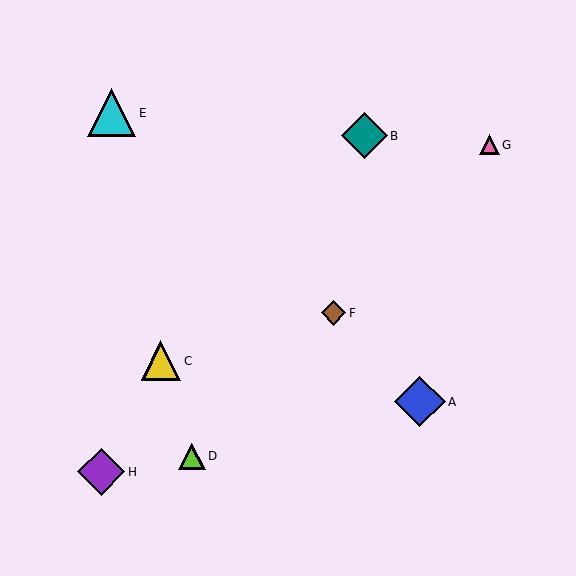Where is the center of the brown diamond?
The center of the brown diamond is at (334, 313).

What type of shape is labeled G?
Shape G is a pink triangle.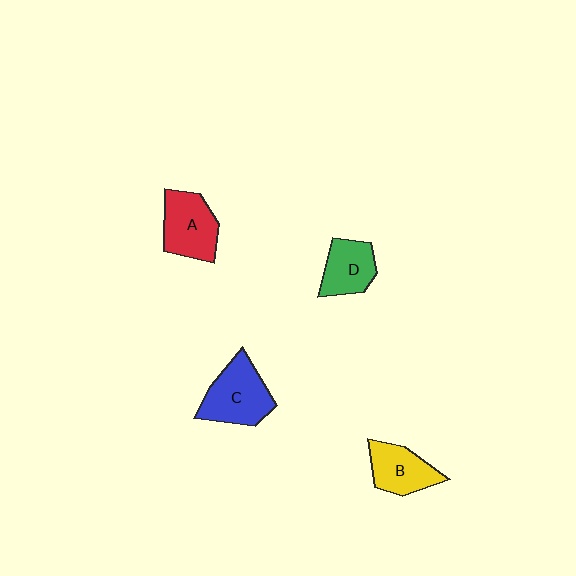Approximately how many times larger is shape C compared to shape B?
Approximately 1.3 times.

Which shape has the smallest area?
Shape D (green).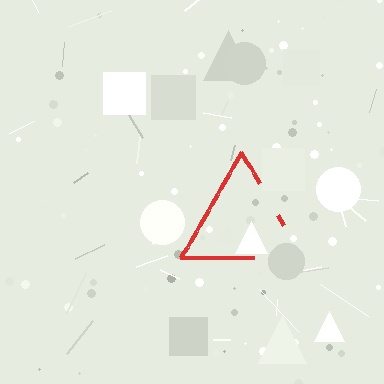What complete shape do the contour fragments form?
The contour fragments form a triangle.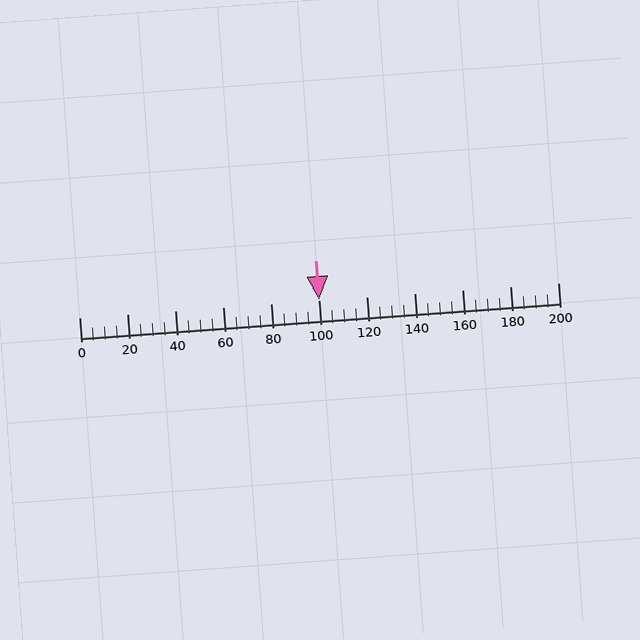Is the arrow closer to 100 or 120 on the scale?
The arrow is closer to 100.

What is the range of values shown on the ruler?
The ruler shows values from 0 to 200.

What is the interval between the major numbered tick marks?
The major tick marks are spaced 20 units apart.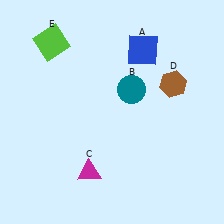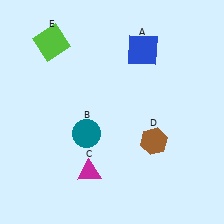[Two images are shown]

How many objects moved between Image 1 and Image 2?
2 objects moved between the two images.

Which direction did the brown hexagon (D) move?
The brown hexagon (D) moved down.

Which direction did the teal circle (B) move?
The teal circle (B) moved left.